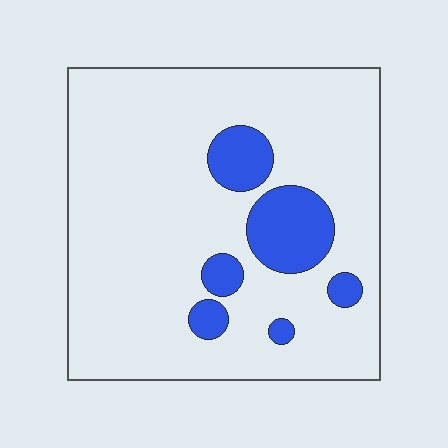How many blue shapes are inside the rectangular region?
6.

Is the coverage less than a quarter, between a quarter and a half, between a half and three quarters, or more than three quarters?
Less than a quarter.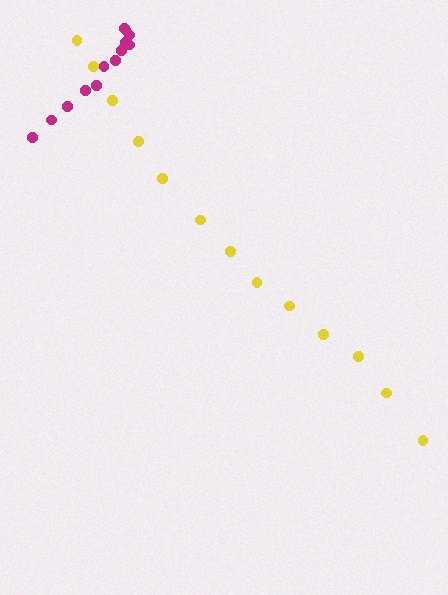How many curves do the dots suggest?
There are 2 distinct paths.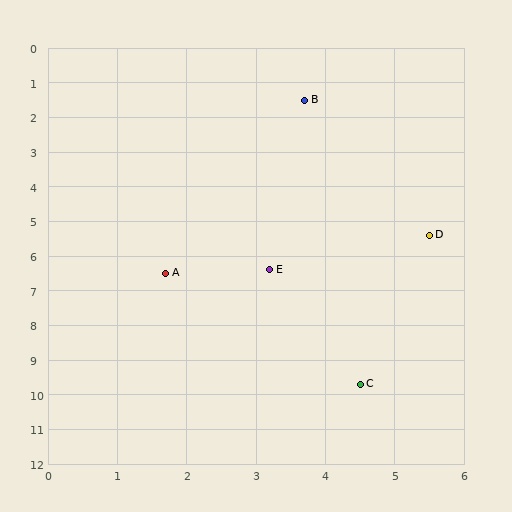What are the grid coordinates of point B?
Point B is at approximately (3.7, 1.5).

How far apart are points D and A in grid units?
Points D and A are about 4.0 grid units apart.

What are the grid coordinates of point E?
Point E is at approximately (3.2, 6.4).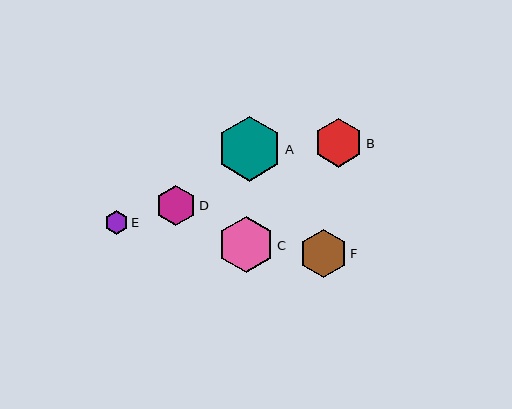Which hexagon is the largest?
Hexagon A is the largest with a size of approximately 65 pixels.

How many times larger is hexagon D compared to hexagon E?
Hexagon D is approximately 1.7 times the size of hexagon E.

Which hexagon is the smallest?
Hexagon E is the smallest with a size of approximately 24 pixels.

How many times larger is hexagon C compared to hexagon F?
Hexagon C is approximately 1.2 times the size of hexagon F.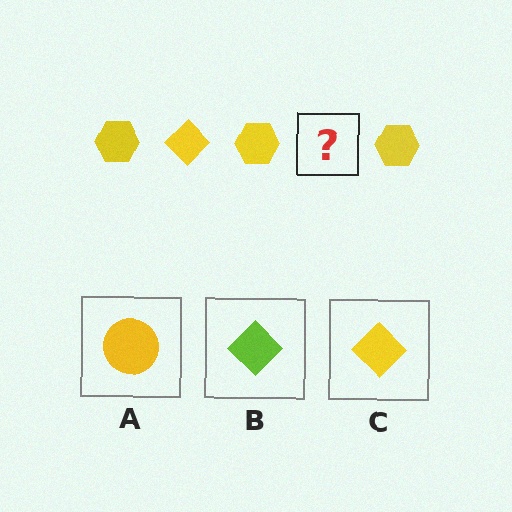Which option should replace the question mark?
Option C.